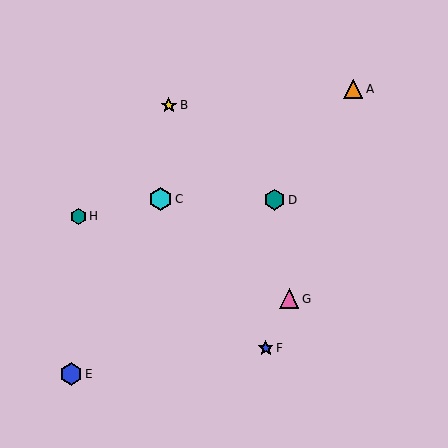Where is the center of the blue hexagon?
The center of the blue hexagon is at (71, 374).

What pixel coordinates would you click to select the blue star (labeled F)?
Click at (266, 348) to select the blue star F.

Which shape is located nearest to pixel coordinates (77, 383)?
The blue hexagon (labeled E) at (71, 374) is nearest to that location.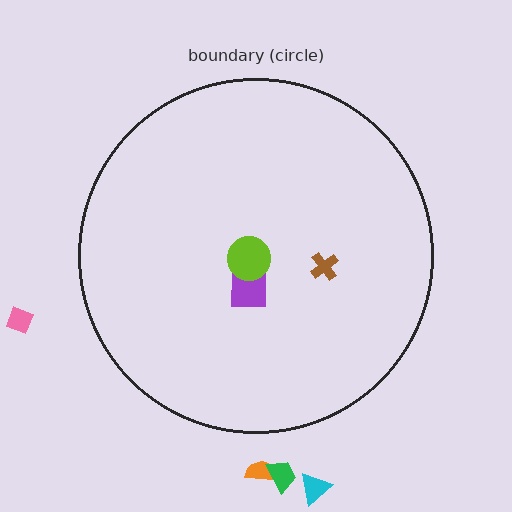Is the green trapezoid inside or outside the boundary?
Outside.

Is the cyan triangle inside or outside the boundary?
Outside.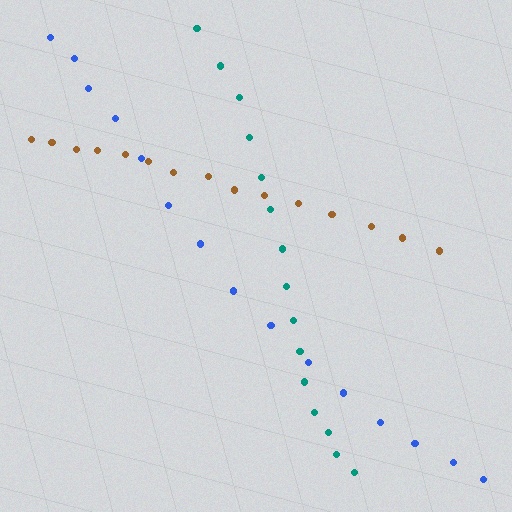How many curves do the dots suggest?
There are 3 distinct paths.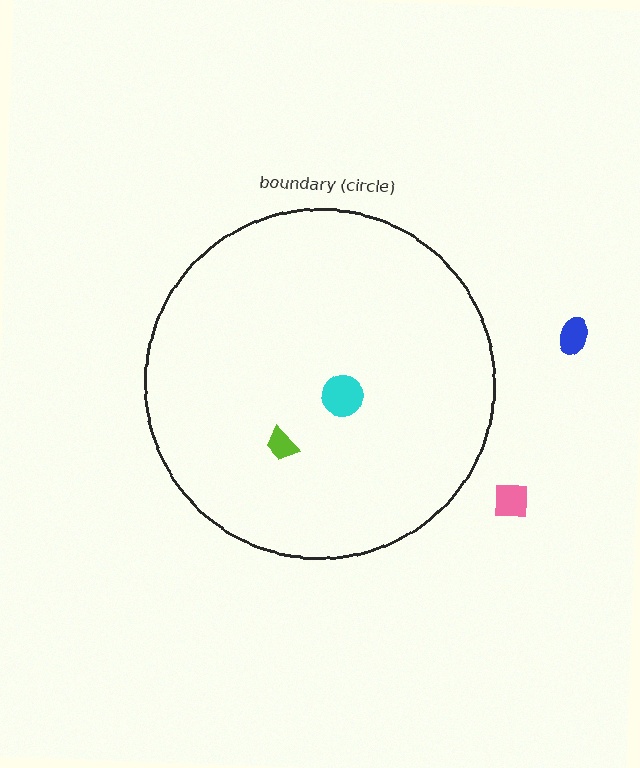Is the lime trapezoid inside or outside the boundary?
Inside.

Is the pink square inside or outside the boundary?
Outside.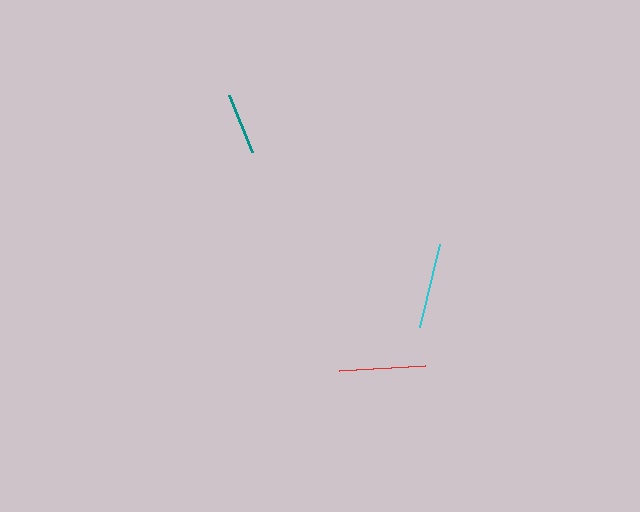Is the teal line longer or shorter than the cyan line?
The cyan line is longer than the teal line.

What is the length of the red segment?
The red segment is approximately 87 pixels long.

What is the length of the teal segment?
The teal segment is approximately 61 pixels long.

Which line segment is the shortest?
The teal line is the shortest at approximately 61 pixels.